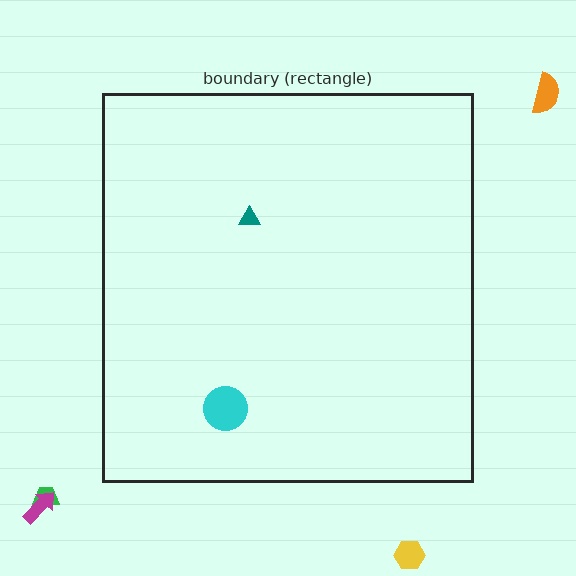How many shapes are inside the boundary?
2 inside, 4 outside.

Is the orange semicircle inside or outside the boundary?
Outside.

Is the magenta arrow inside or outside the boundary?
Outside.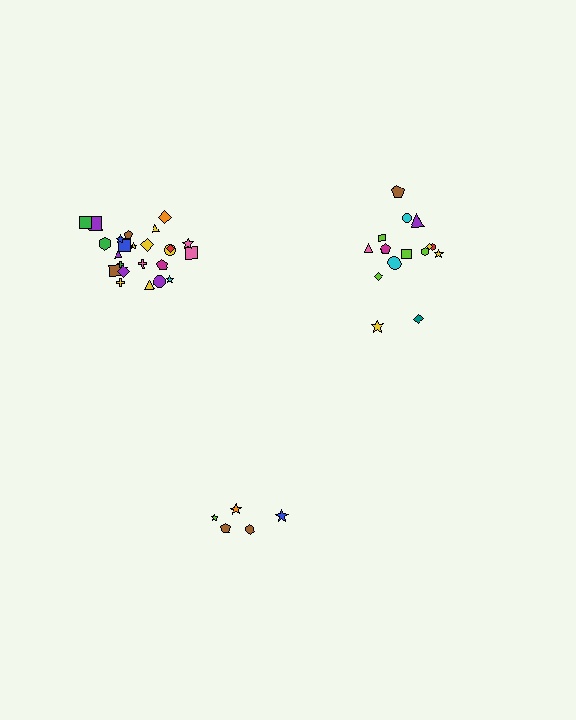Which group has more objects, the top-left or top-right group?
The top-left group.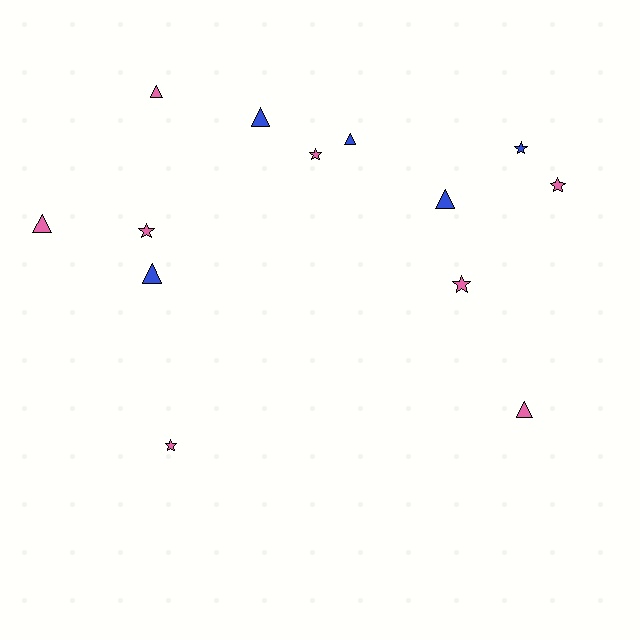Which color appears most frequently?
Pink, with 8 objects.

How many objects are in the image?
There are 13 objects.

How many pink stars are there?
There are 5 pink stars.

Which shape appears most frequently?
Triangle, with 7 objects.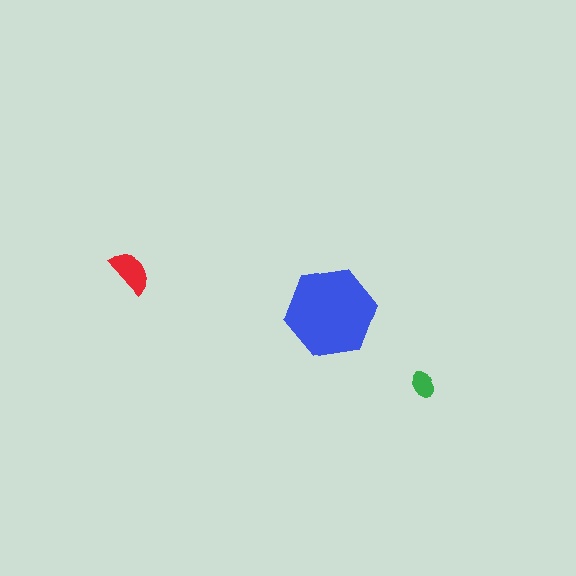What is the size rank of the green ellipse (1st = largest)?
3rd.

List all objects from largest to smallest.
The blue hexagon, the red semicircle, the green ellipse.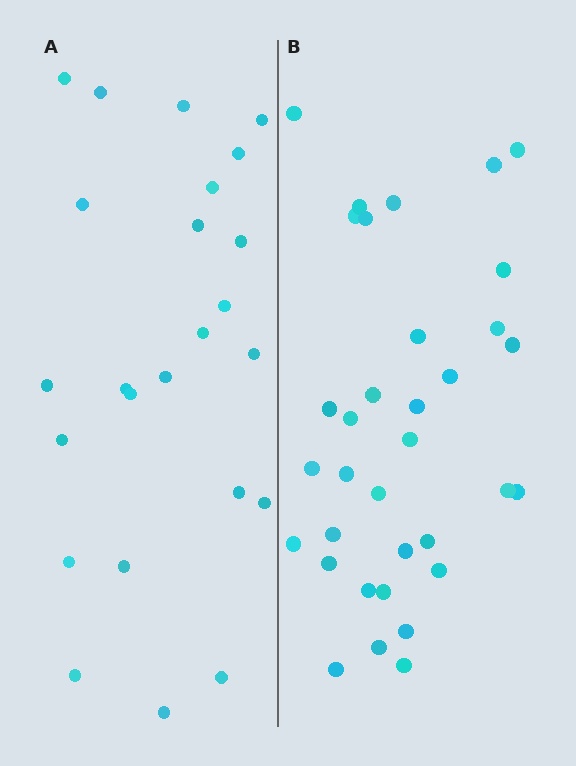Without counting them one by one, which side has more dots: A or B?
Region B (the right region) has more dots.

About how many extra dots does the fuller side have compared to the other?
Region B has roughly 10 or so more dots than region A.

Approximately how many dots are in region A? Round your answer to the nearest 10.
About 20 dots. (The exact count is 24, which rounds to 20.)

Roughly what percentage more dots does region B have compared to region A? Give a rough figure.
About 40% more.